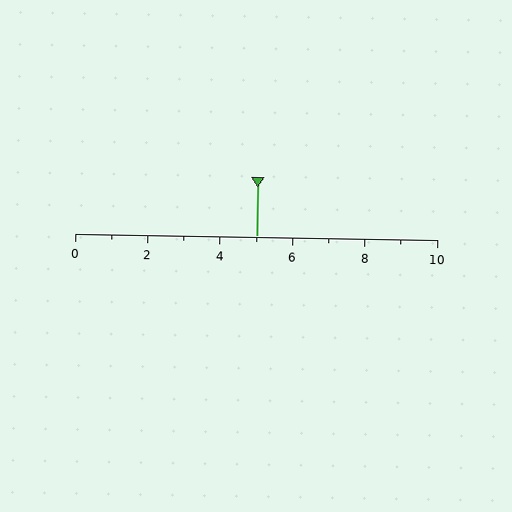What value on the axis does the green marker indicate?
The marker indicates approximately 5.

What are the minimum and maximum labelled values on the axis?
The axis runs from 0 to 10.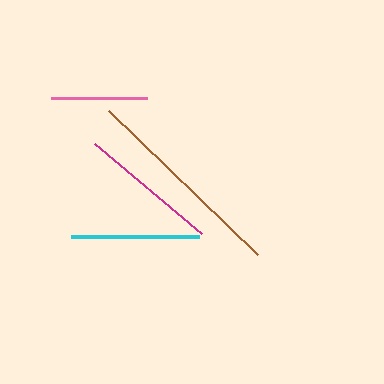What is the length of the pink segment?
The pink segment is approximately 96 pixels long.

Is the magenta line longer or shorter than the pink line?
The magenta line is longer than the pink line.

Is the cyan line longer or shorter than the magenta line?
The magenta line is longer than the cyan line.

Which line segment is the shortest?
The pink line is the shortest at approximately 96 pixels.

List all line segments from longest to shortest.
From longest to shortest: brown, magenta, cyan, pink.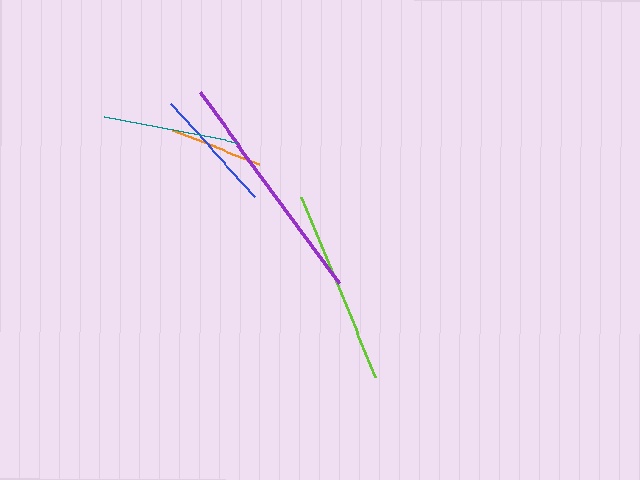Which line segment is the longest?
The purple line is the longest at approximately 236 pixels.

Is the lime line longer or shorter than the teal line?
The lime line is longer than the teal line.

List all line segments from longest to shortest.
From longest to shortest: purple, lime, teal, blue, orange.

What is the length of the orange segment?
The orange segment is approximately 94 pixels long.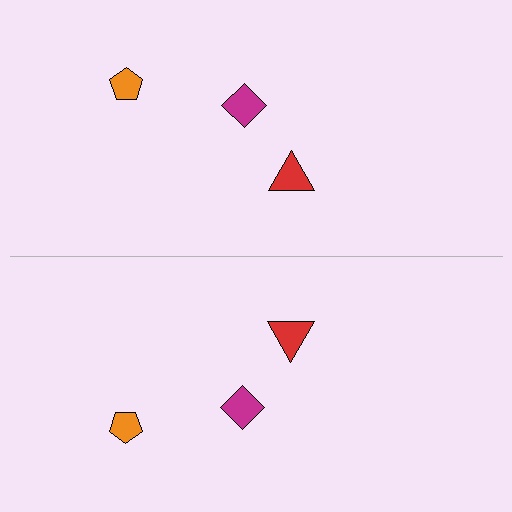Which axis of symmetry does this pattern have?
The pattern has a horizontal axis of symmetry running through the center of the image.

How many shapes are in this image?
There are 6 shapes in this image.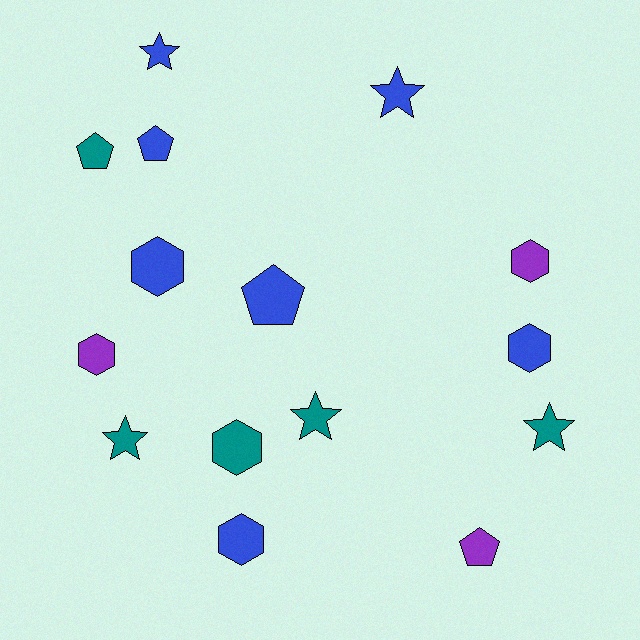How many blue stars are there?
There are 2 blue stars.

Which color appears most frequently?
Blue, with 7 objects.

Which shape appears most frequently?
Hexagon, with 6 objects.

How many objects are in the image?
There are 15 objects.